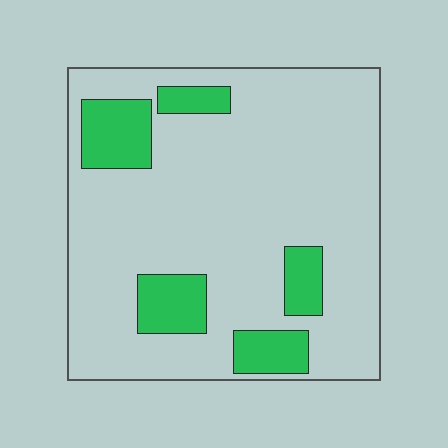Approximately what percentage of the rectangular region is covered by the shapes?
Approximately 20%.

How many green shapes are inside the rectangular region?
5.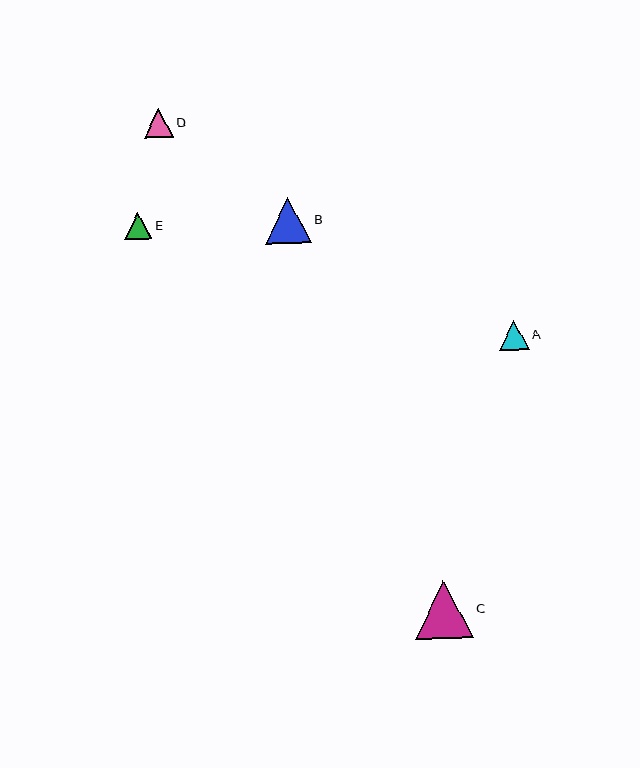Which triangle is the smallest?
Triangle E is the smallest with a size of approximately 27 pixels.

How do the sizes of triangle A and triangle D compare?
Triangle A and triangle D are approximately the same size.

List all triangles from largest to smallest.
From largest to smallest: C, B, A, D, E.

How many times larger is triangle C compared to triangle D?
Triangle C is approximately 2.0 times the size of triangle D.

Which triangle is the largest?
Triangle C is the largest with a size of approximately 58 pixels.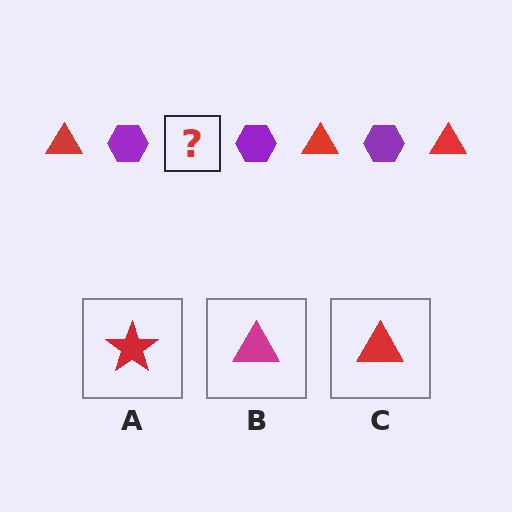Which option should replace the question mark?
Option C.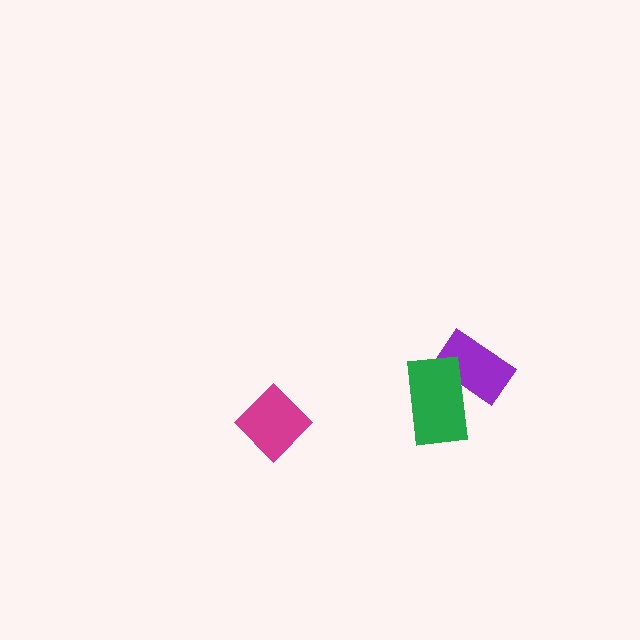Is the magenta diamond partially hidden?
No, no other shape covers it.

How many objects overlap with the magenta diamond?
0 objects overlap with the magenta diamond.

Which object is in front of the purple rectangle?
The green rectangle is in front of the purple rectangle.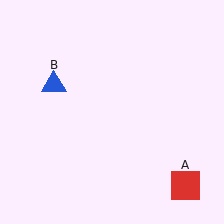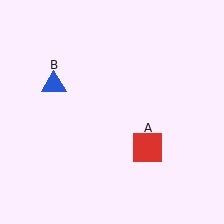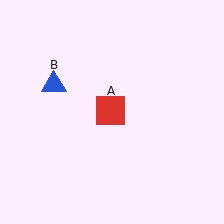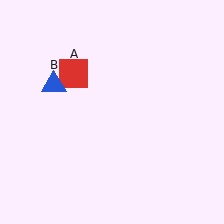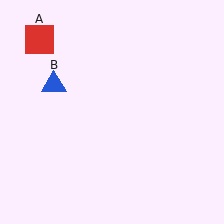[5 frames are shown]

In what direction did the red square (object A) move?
The red square (object A) moved up and to the left.